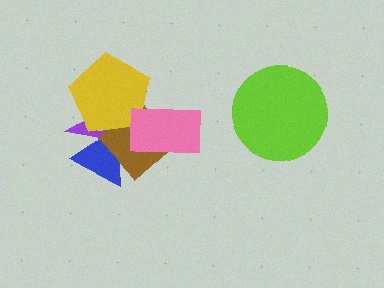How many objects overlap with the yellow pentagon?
4 objects overlap with the yellow pentagon.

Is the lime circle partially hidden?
No, no other shape covers it.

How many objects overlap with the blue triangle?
3 objects overlap with the blue triangle.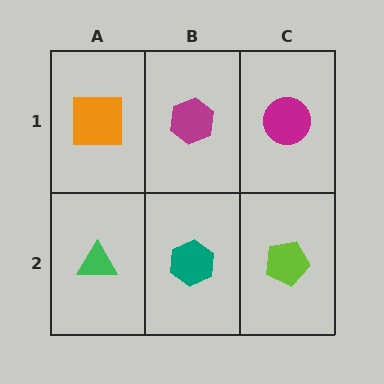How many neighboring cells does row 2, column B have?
3.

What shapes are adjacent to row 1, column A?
A green triangle (row 2, column A), a magenta hexagon (row 1, column B).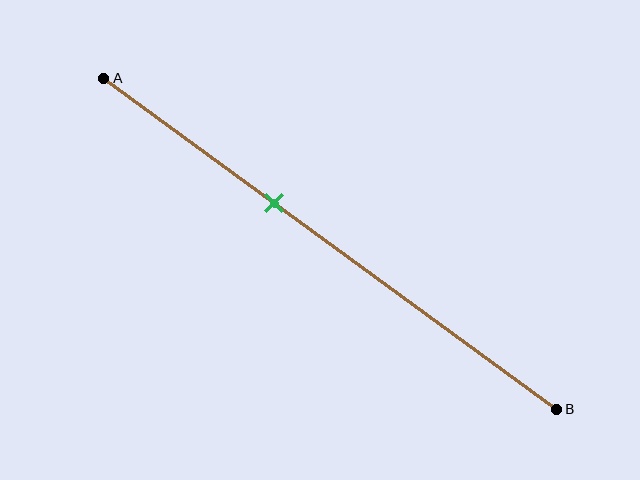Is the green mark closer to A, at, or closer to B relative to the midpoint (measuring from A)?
The green mark is closer to point A than the midpoint of segment AB.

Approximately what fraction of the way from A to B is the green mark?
The green mark is approximately 40% of the way from A to B.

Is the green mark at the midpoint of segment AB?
No, the mark is at about 40% from A, not at the 50% midpoint.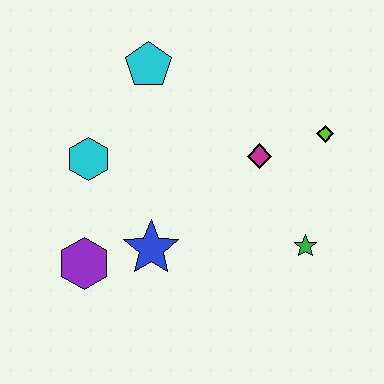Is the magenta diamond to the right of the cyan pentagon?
Yes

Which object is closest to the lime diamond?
The magenta diamond is closest to the lime diamond.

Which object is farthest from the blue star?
The lime diamond is farthest from the blue star.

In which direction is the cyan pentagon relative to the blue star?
The cyan pentagon is above the blue star.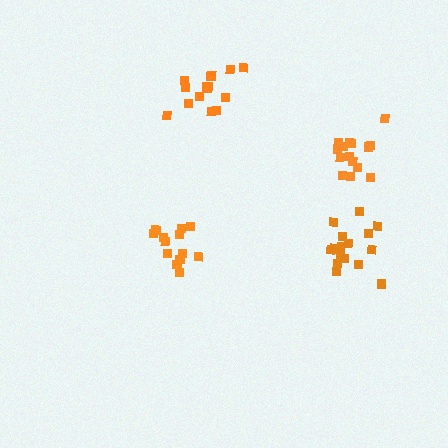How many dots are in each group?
Group 1: 13 dots, Group 2: 16 dots, Group 3: 15 dots, Group 4: 13 dots (57 total).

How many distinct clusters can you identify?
There are 4 distinct clusters.